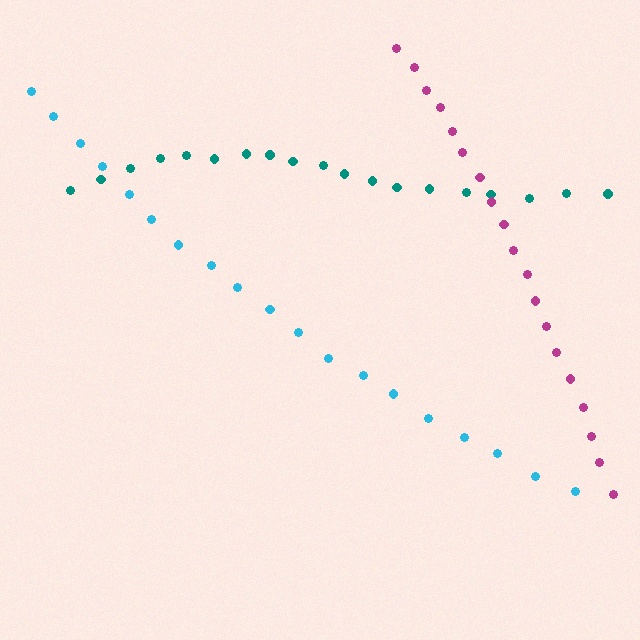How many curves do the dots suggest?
There are 3 distinct paths.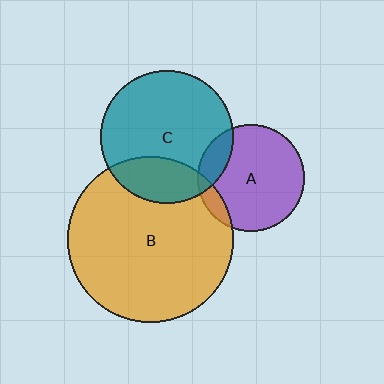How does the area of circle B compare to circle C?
Approximately 1.5 times.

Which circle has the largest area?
Circle B (orange).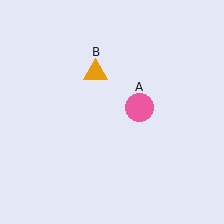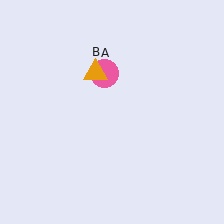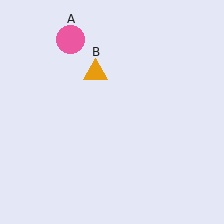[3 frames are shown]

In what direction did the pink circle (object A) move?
The pink circle (object A) moved up and to the left.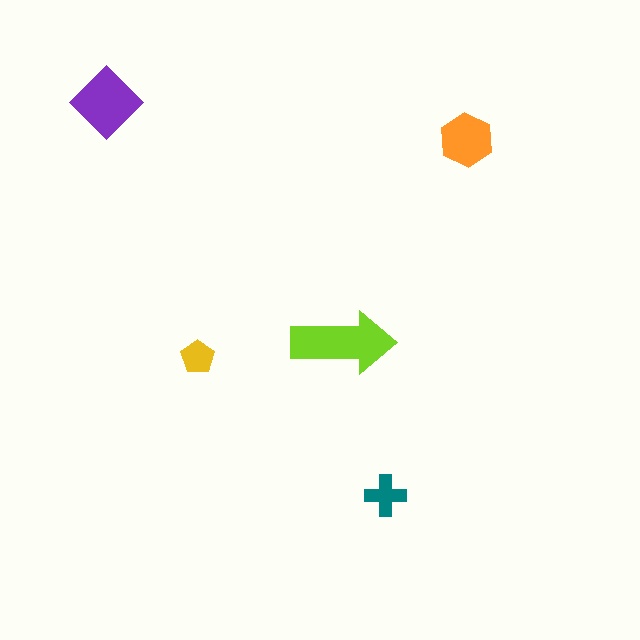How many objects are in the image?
There are 5 objects in the image.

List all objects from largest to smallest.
The lime arrow, the purple diamond, the orange hexagon, the teal cross, the yellow pentagon.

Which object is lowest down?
The teal cross is bottommost.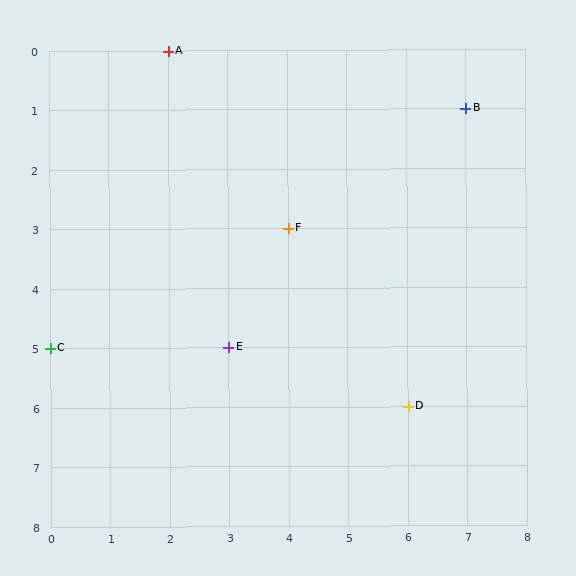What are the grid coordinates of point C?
Point C is at grid coordinates (0, 5).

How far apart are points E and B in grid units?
Points E and B are 4 columns and 4 rows apart (about 5.7 grid units diagonally).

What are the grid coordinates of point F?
Point F is at grid coordinates (4, 3).